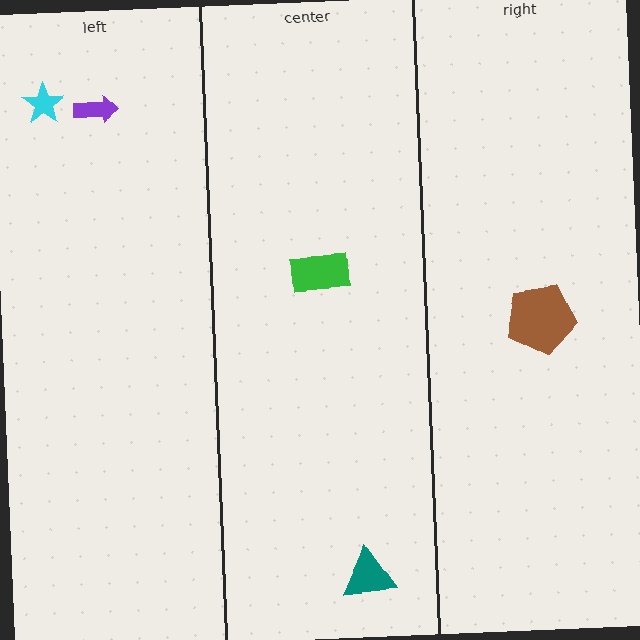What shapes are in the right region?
The brown pentagon.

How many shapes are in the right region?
1.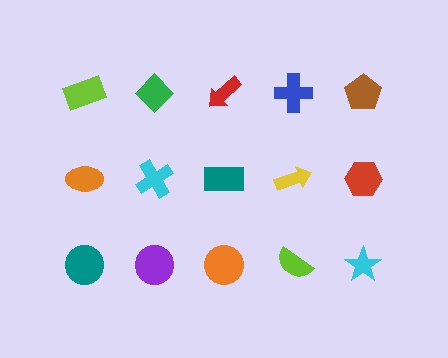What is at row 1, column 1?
A lime rectangle.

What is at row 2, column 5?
A red hexagon.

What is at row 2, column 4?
A yellow arrow.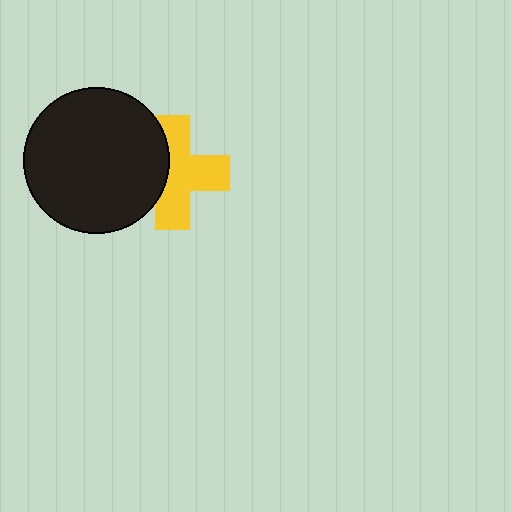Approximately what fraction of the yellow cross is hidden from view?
Roughly 34% of the yellow cross is hidden behind the black circle.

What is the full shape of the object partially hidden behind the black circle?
The partially hidden object is a yellow cross.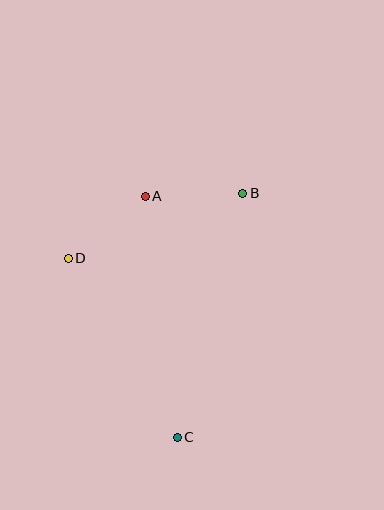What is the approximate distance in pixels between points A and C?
The distance between A and C is approximately 243 pixels.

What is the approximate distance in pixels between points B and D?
The distance between B and D is approximately 187 pixels.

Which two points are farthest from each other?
Points B and C are farthest from each other.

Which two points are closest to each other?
Points A and B are closest to each other.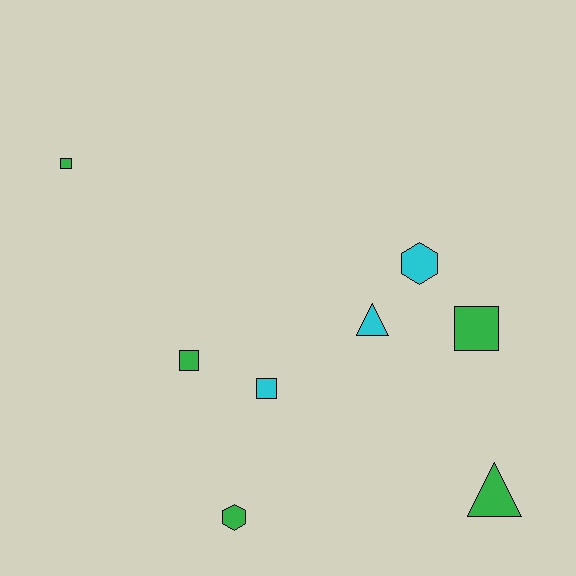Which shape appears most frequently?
Square, with 4 objects.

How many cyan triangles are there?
There is 1 cyan triangle.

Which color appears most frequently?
Green, with 5 objects.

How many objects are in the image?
There are 8 objects.